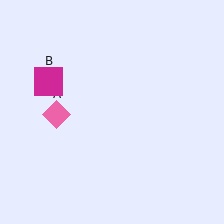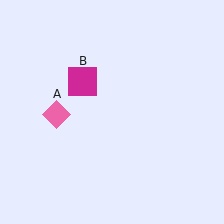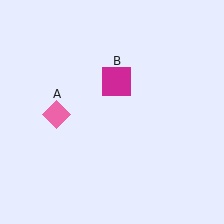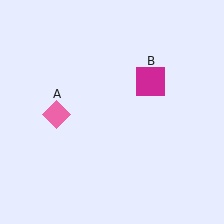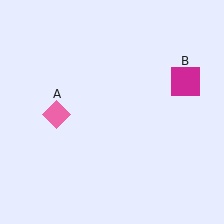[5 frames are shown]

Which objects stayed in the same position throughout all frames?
Pink diamond (object A) remained stationary.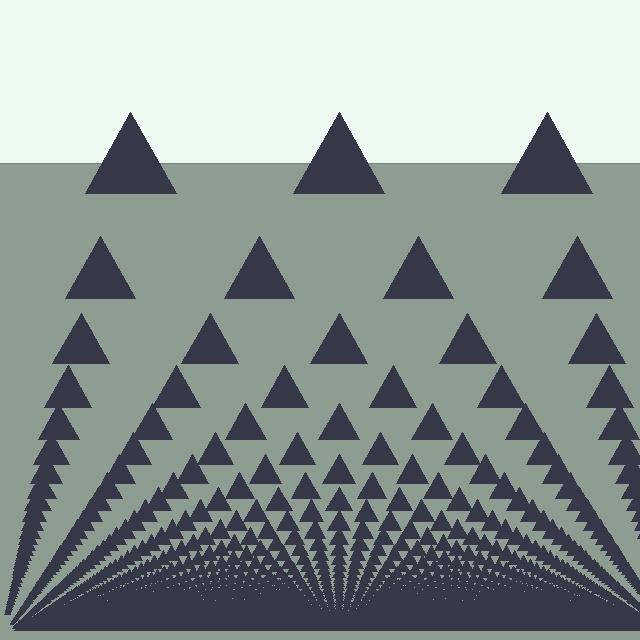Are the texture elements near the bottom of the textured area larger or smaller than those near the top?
Smaller. The gradient is inverted — elements near the bottom are smaller and denser.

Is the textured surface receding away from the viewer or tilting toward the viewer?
The surface appears to tilt toward the viewer. Texture elements get larger and sparser toward the top.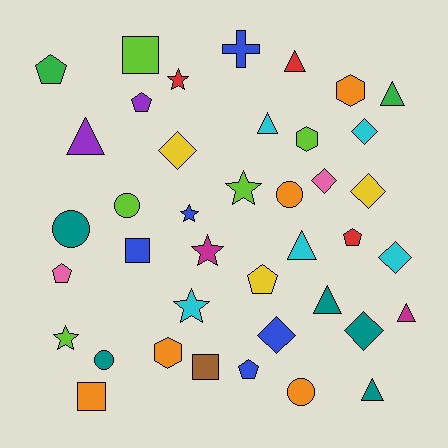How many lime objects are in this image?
There are 5 lime objects.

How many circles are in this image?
There are 5 circles.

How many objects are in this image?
There are 40 objects.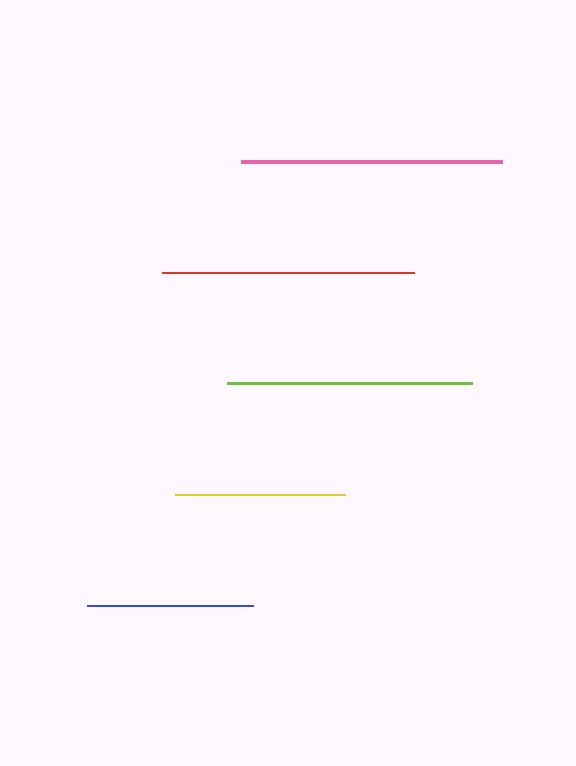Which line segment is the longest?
The pink line is the longest at approximately 261 pixels.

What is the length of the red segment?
The red segment is approximately 252 pixels long.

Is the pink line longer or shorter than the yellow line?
The pink line is longer than the yellow line.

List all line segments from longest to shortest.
From longest to shortest: pink, red, lime, yellow, blue.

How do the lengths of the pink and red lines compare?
The pink and red lines are approximately the same length.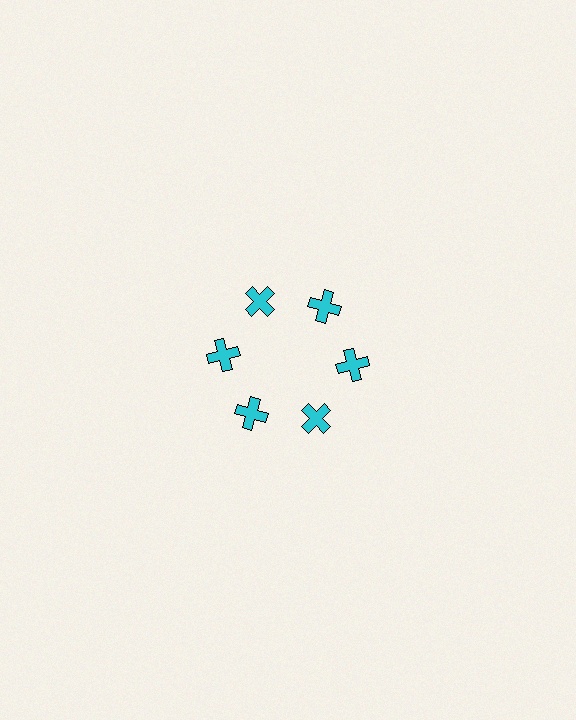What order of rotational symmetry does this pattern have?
This pattern has 6-fold rotational symmetry.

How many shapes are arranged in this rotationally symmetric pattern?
There are 6 shapes, arranged in 6 groups of 1.